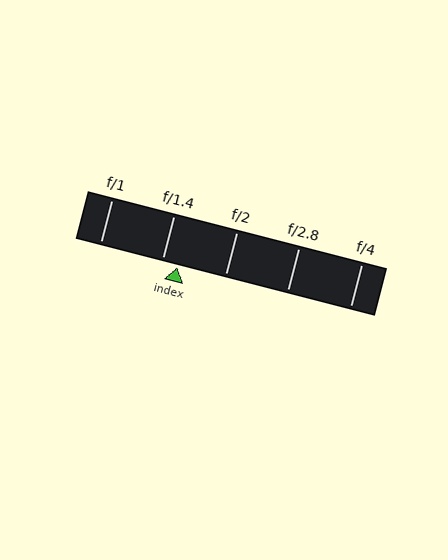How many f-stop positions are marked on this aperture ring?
There are 5 f-stop positions marked.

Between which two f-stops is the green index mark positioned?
The index mark is between f/1.4 and f/2.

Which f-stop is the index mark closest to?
The index mark is closest to f/1.4.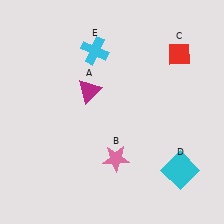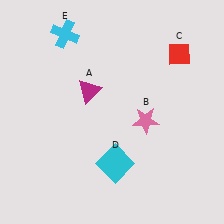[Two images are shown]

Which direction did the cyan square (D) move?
The cyan square (D) moved left.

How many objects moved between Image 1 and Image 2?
3 objects moved between the two images.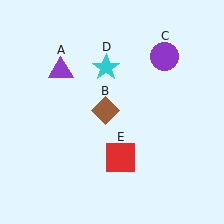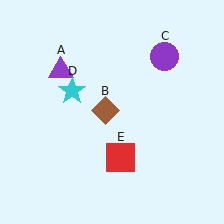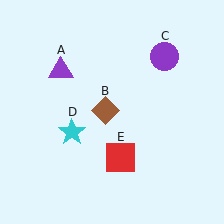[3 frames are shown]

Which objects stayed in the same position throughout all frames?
Purple triangle (object A) and brown diamond (object B) and purple circle (object C) and red square (object E) remained stationary.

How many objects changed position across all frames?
1 object changed position: cyan star (object D).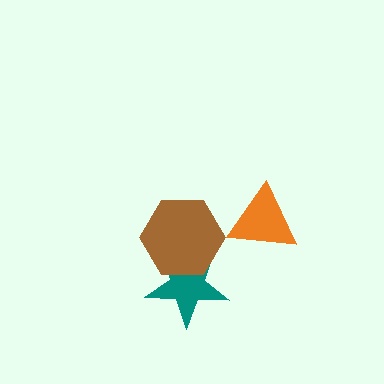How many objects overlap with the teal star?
1 object overlaps with the teal star.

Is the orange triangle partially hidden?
No, no other shape covers it.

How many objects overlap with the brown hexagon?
1 object overlaps with the brown hexagon.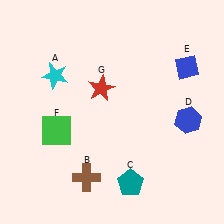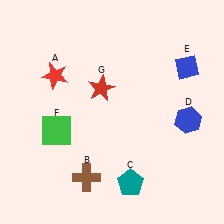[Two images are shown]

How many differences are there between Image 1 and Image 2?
There is 1 difference between the two images.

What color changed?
The star (A) changed from cyan in Image 1 to red in Image 2.